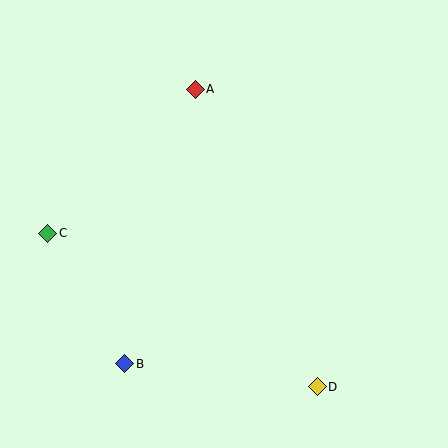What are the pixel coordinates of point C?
Point C is at (48, 233).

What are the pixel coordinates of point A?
Point A is at (195, 89).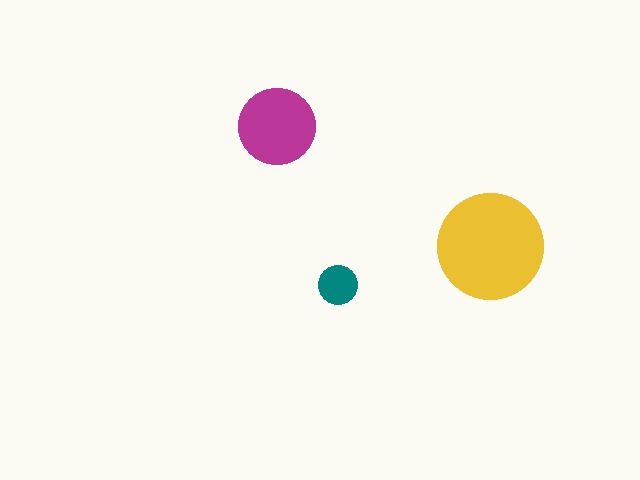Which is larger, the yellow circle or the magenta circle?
The yellow one.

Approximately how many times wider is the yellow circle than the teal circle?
About 2.5 times wider.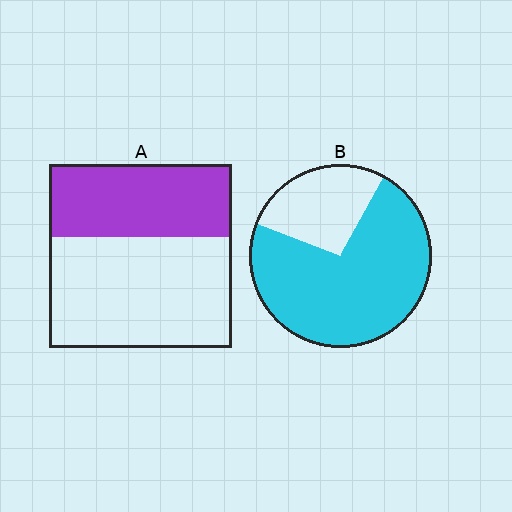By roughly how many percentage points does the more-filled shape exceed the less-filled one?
By roughly 35 percentage points (B over A).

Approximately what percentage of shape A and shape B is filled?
A is approximately 40% and B is approximately 75%.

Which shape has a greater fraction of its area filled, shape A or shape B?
Shape B.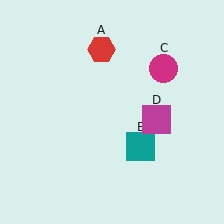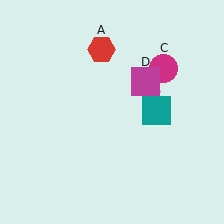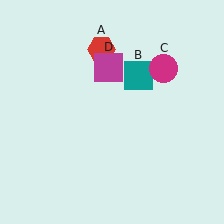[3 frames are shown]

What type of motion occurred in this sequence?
The teal square (object B), magenta square (object D) rotated counterclockwise around the center of the scene.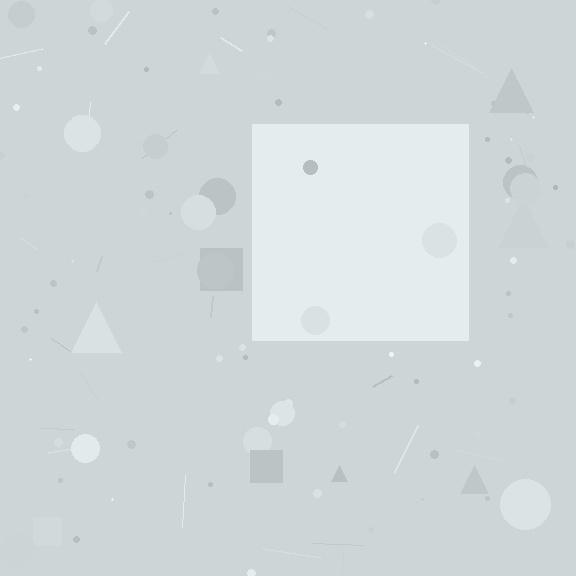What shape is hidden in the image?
A square is hidden in the image.